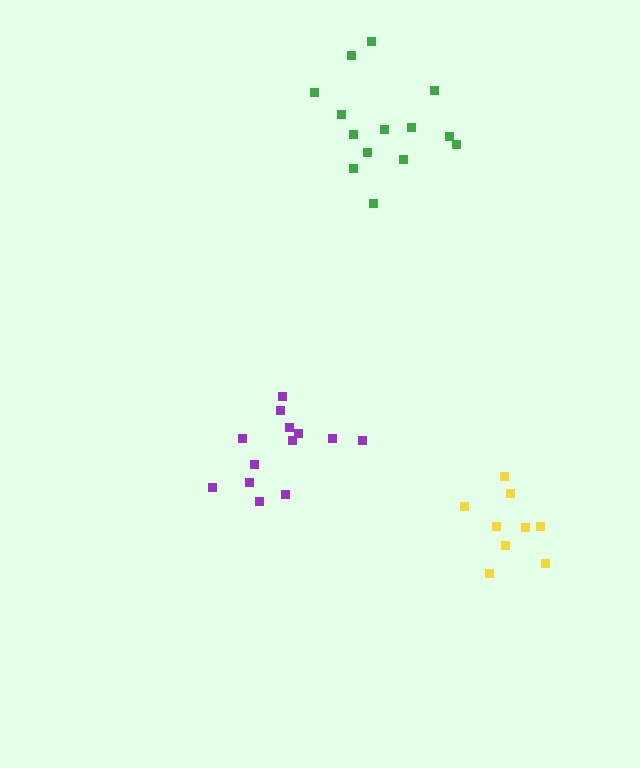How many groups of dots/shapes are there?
There are 3 groups.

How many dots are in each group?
Group 1: 13 dots, Group 2: 14 dots, Group 3: 9 dots (36 total).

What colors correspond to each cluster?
The clusters are colored: purple, green, yellow.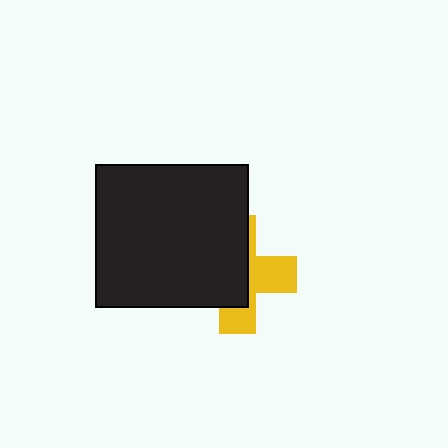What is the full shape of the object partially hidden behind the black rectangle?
The partially hidden object is a yellow cross.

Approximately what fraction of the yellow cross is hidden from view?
Roughly 59% of the yellow cross is hidden behind the black rectangle.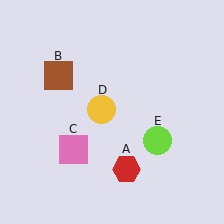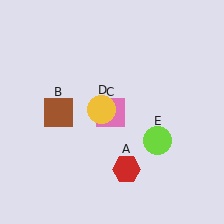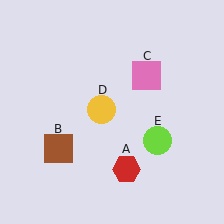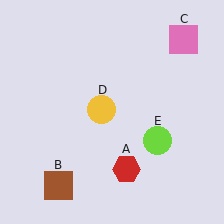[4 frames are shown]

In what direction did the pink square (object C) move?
The pink square (object C) moved up and to the right.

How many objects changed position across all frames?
2 objects changed position: brown square (object B), pink square (object C).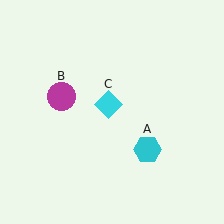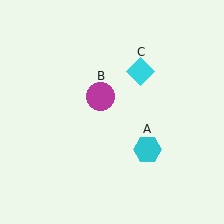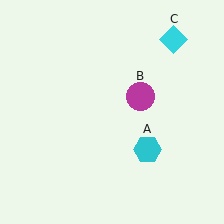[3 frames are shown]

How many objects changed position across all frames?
2 objects changed position: magenta circle (object B), cyan diamond (object C).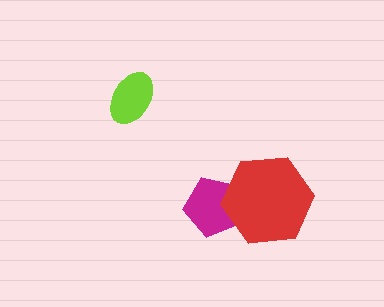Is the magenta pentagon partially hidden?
Yes, it is partially covered by another shape.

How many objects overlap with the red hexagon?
1 object overlaps with the red hexagon.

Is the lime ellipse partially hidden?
No, no other shape covers it.